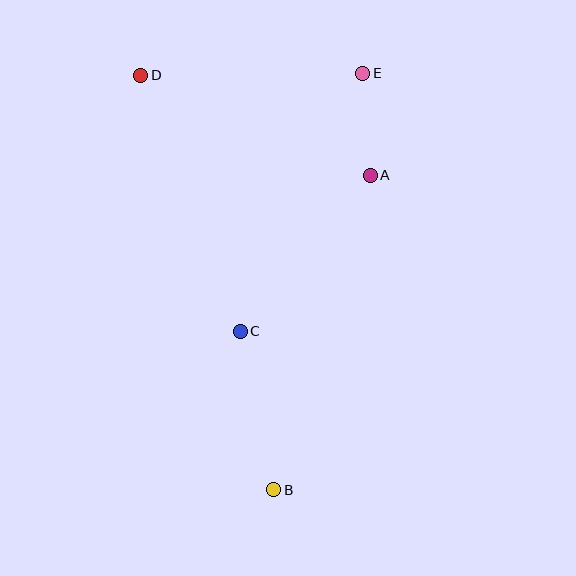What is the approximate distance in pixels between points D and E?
The distance between D and E is approximately 222 pixels.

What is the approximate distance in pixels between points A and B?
The distance between A and B is approximately 329 pixels.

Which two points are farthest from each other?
Points B and D are farthest from each other.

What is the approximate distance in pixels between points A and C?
The distance between A and C is approximately 203 pixels.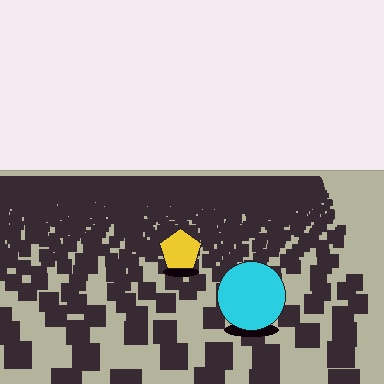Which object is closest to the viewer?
The cyan circle is closest. The texture marks near it are larger and more spread out.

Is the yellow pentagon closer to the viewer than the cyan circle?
No. The cyan circle is closer — you can tell from the texture gradient: the ground texture is coarser near it.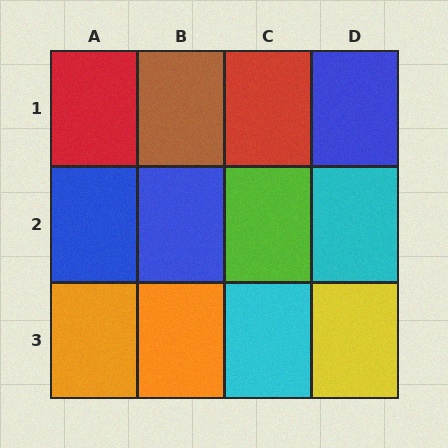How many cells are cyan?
2 cells are cyan.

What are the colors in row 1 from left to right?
Red, brown, red, blue.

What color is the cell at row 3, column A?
Orange.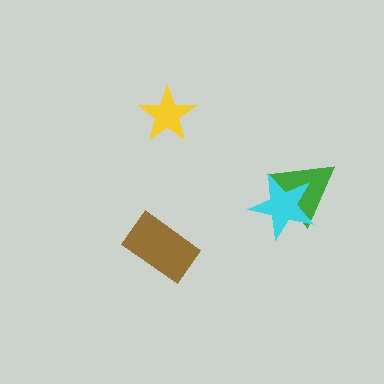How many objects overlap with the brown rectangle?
0 objects overlap with the brown rectangle.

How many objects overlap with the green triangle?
1 object overlaps with the green triangle.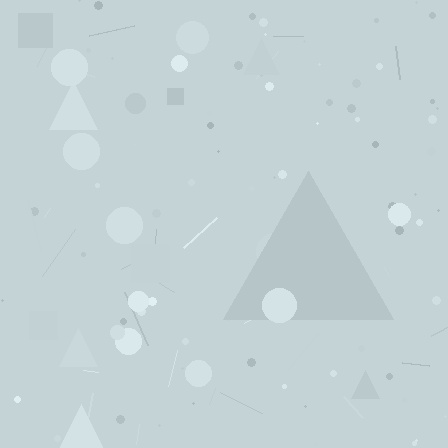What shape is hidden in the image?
A triangle is hidden in the image.